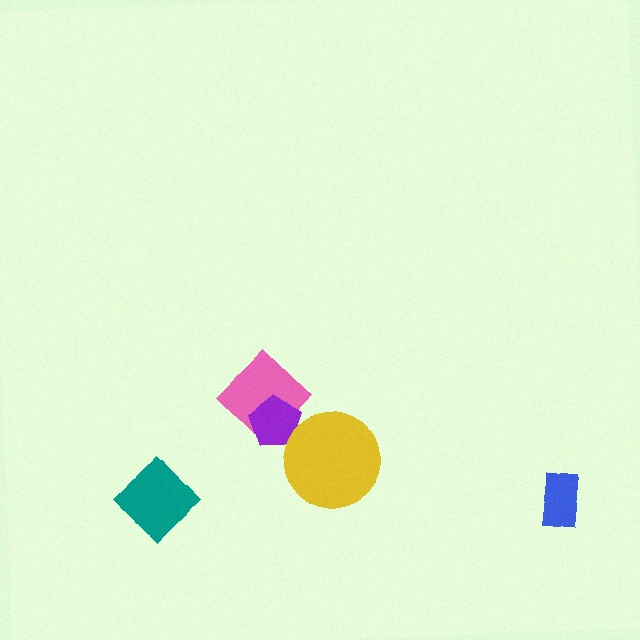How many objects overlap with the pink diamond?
1 object overlaps with the pink diamond.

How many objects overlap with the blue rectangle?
0 objects overlap with the blue rectangle.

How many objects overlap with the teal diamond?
0 objects overlap with the teal diamond.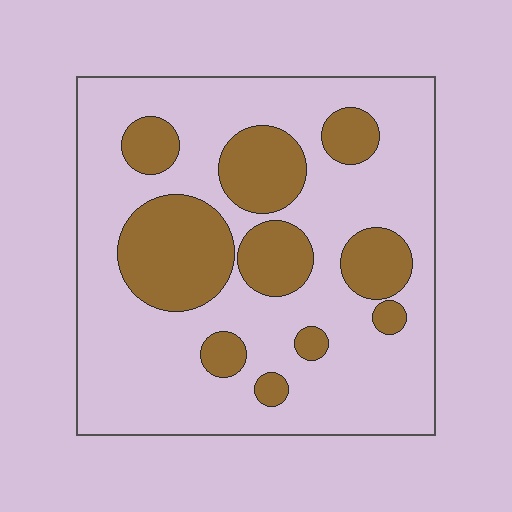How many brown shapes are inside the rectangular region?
10.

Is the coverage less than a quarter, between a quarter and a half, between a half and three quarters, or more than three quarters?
Between a quarter and a half.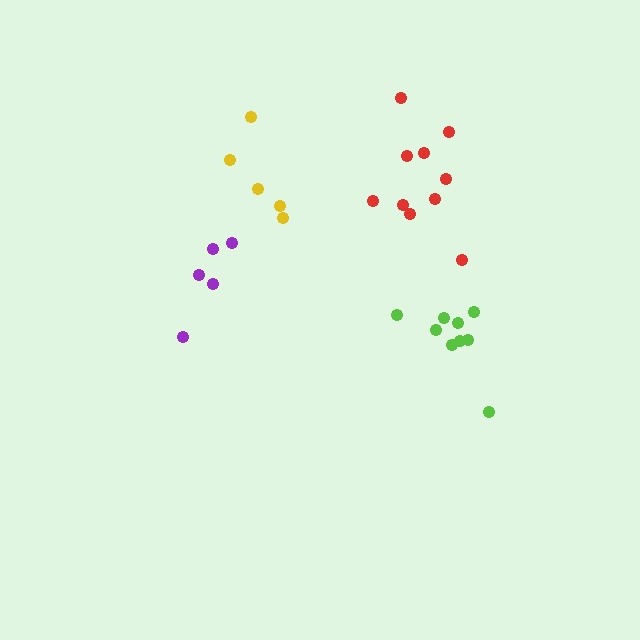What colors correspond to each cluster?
The clusters are colored: yellow, red, purple, lime.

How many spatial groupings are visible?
There are 4 spatial groupings.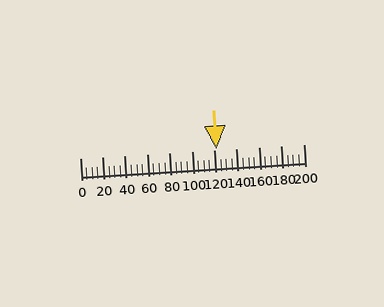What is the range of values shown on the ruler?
The ruler shows values from 0 to 200.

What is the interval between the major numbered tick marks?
The major tick marks are spaced 20 units apart.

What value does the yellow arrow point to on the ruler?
The yellow arrow points to approximately 122.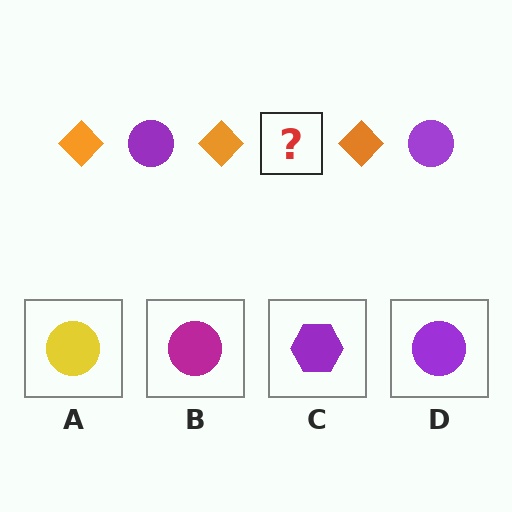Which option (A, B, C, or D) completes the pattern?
D.